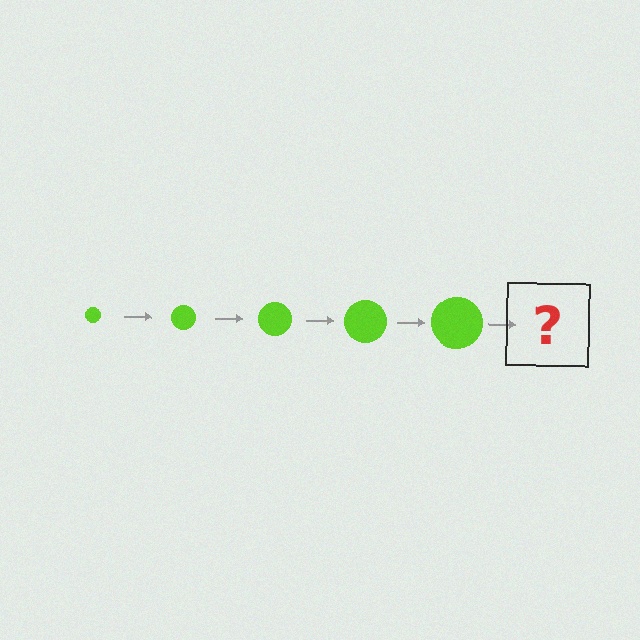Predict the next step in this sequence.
The next step is a lime circle, larger than the previous one.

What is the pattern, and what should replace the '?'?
The pattern is that the circle gets progressively larger each step. The '?' should be a lime circle, larger than the previous one.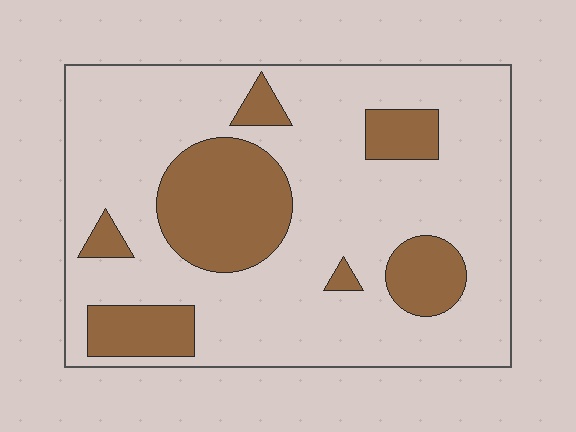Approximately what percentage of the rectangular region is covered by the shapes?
Approximately 25%.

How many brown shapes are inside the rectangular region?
7.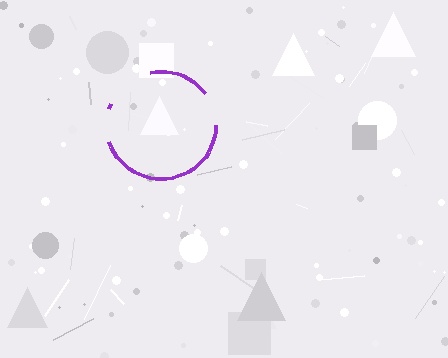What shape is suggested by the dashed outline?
The dashed outline suggests a circle.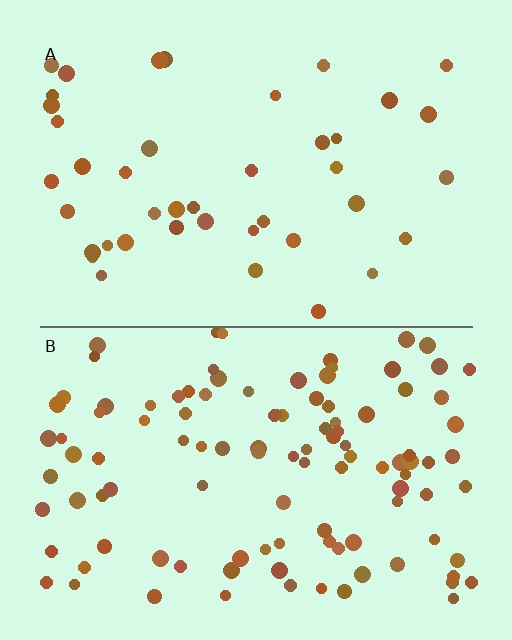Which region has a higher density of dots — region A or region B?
B (the bottom).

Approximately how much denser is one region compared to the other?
Approximately 2.6× — region B over region A.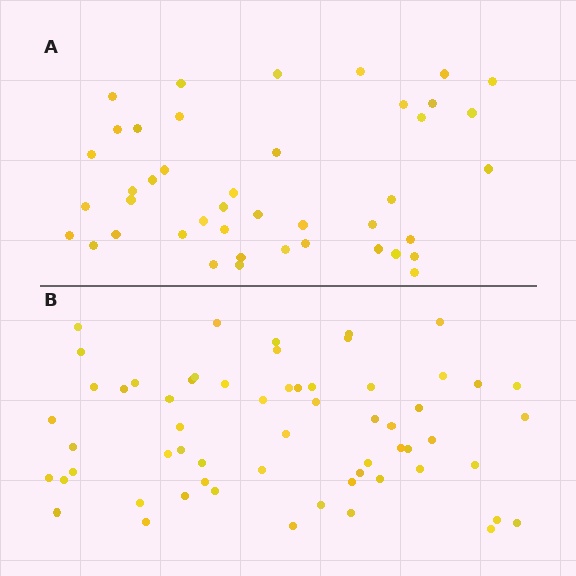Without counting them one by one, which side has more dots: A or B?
Region B (the bottom region) has more dots.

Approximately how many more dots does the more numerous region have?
Region B has approximately 15 more dots than region A.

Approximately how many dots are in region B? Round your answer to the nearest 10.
About 60 dots.